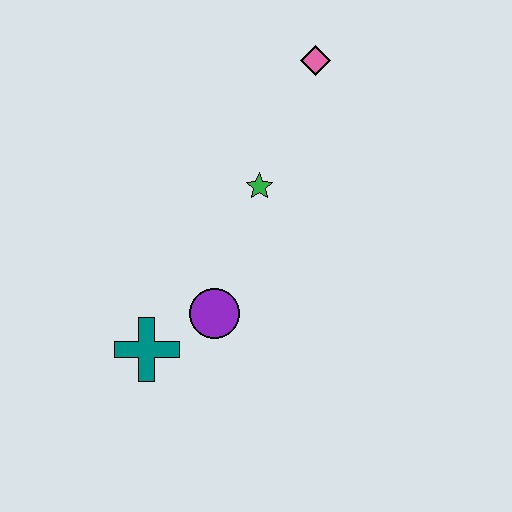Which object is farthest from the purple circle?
The pink diamond is farthest from the purple circle.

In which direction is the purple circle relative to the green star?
The purple circle is below the green star.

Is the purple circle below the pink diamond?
Yes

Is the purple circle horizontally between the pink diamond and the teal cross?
Yes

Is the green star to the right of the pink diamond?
No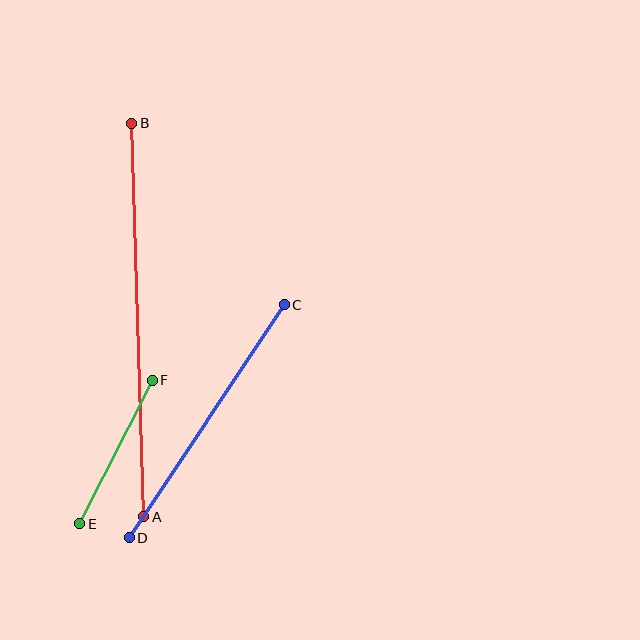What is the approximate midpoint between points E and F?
The midpoint is at approximately (116, 452) pixels.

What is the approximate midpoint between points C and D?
The midpoint is at approximately (207, 421) pixels.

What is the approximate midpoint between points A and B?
The midpoint is at approximately (138, 320) pixels.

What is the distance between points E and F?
The distance is approximately 161 pixels.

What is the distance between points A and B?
The distance is approximately 394 pixels.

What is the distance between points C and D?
The distance is approximately 280 pixels.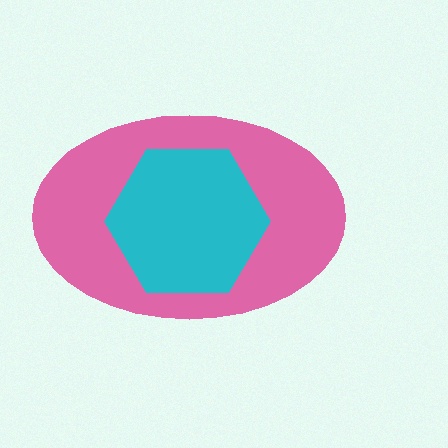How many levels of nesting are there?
2.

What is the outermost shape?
The pink ellipse.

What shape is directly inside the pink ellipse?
The cyan hexagon.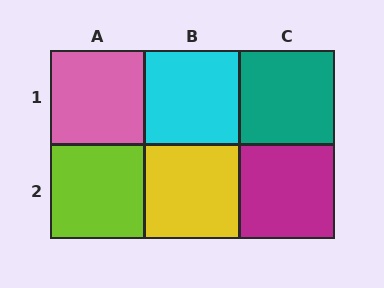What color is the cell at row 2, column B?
Yellow.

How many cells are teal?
1 cell is teal.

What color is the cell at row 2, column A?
Lime.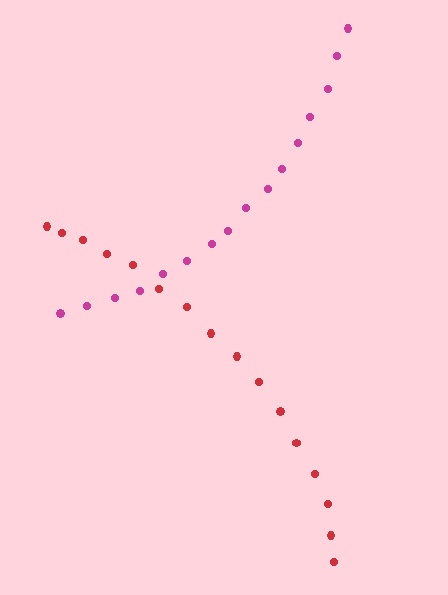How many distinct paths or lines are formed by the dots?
There are 2 distinct paths.